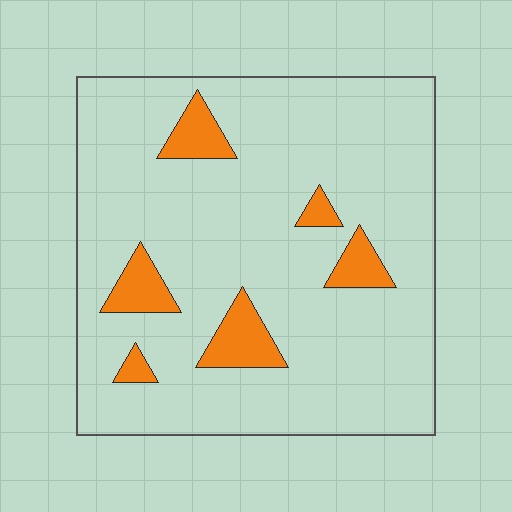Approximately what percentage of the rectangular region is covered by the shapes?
Approximately 10%.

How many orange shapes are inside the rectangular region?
6.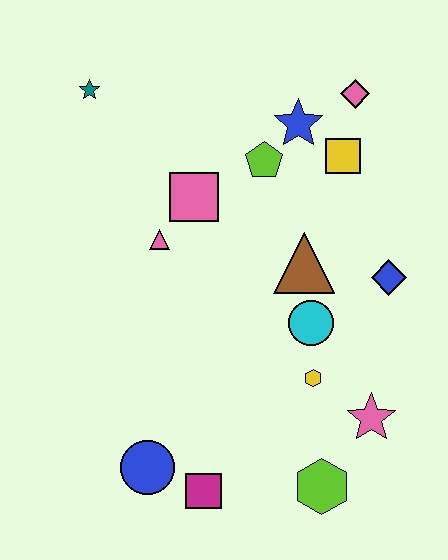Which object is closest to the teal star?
The pink square is closest to the teal star.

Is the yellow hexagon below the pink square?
Yes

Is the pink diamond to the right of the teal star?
Yes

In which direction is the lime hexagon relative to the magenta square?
The lime hexagon is to the right of the magenta square.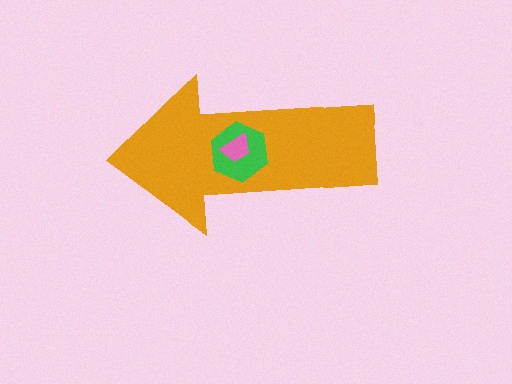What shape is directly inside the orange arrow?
The green hexagon.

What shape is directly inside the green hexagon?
The pink trapezoid.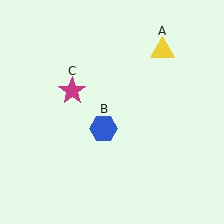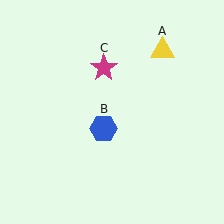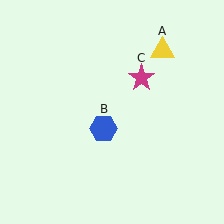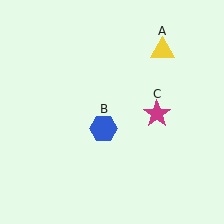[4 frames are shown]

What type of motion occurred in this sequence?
The magenta star (object C) rotated clockwise around the center of the scene.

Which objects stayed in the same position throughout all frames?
Yellow triangle (object A) and blue hexagon (object B) remained stationary.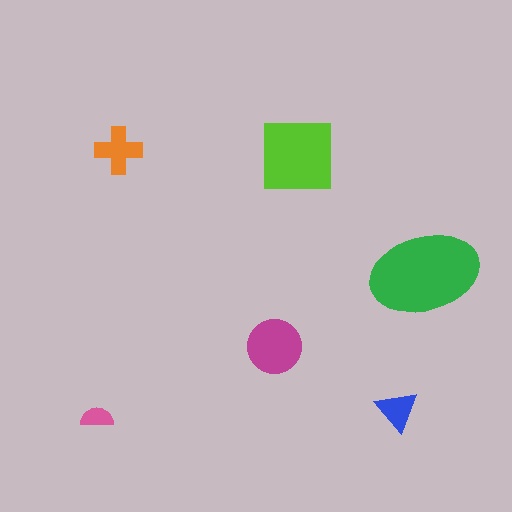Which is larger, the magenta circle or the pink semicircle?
The magenta circle.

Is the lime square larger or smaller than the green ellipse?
Smaller.